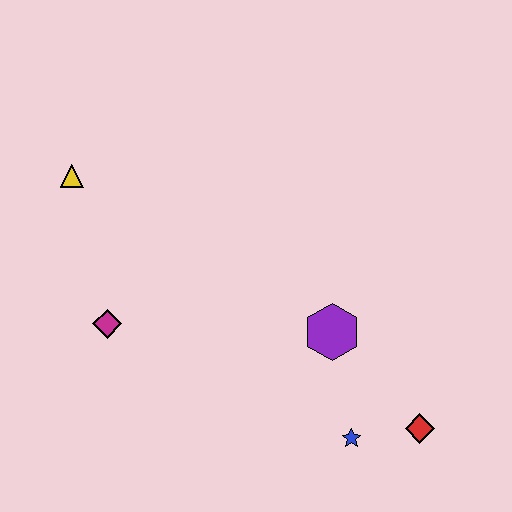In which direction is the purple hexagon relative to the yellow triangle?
The purple hexagon is to the right of the yellow triangle.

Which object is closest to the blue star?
The red diamond is closest to the blue star.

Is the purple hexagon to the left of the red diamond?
Yes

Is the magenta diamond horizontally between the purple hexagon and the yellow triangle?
Yes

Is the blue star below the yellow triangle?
Yes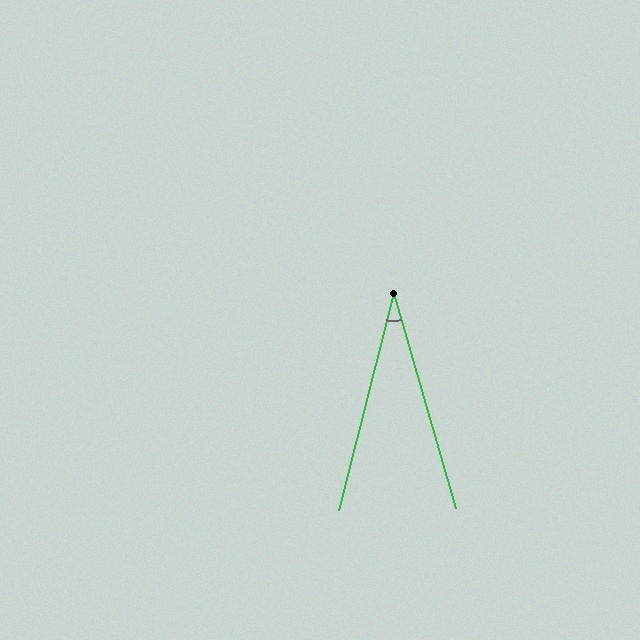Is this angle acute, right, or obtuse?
It is acute.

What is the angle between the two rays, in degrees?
Approximately 30 degrees.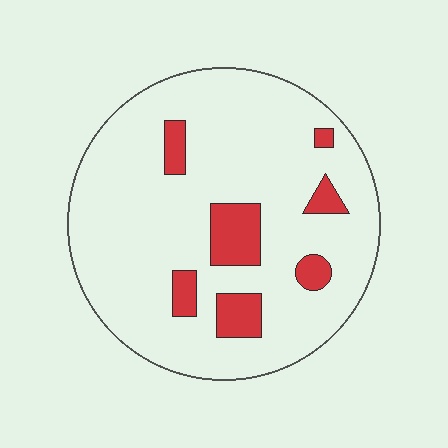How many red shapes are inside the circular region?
7.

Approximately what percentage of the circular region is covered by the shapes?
Approximately 15%.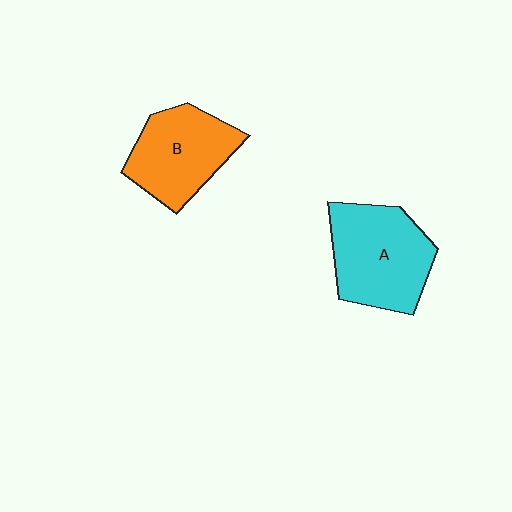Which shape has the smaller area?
Shape B (orange).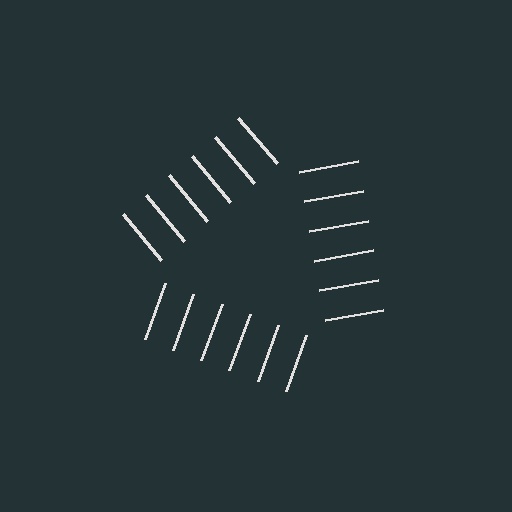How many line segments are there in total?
18 — 6 along each of the 3 edges.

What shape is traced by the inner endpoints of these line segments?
An illusory triangle — the line segments terminate on its edges but no continuous stroke is drawn.